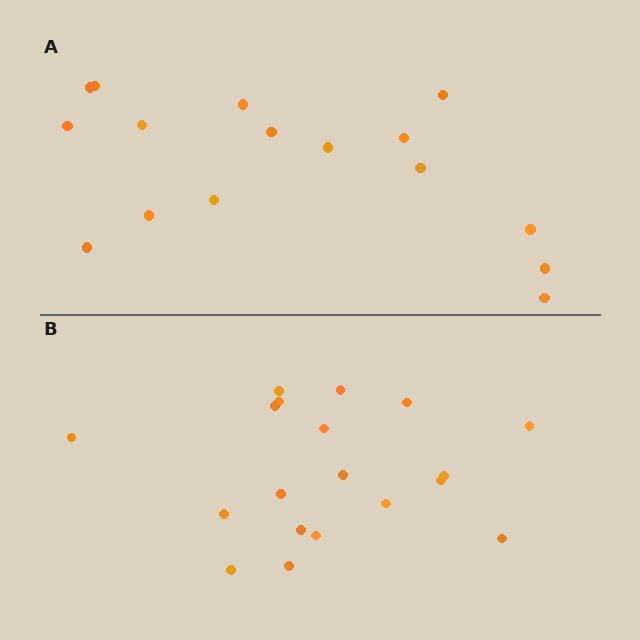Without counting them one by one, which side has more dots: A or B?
Region B (the bottom region) has more dots.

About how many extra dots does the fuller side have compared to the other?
Region B has just a few more — roughly 2 or 3 more dots than region A.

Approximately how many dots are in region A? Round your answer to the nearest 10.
About 20 dots. (The exact count is 16, which rounds to 20.)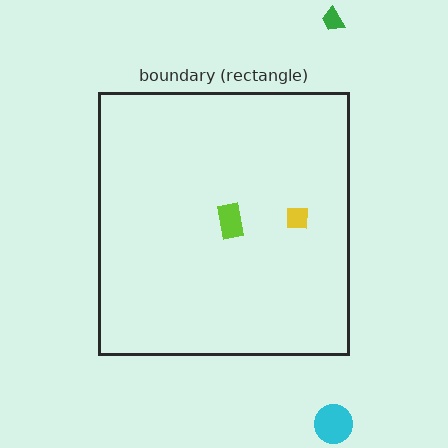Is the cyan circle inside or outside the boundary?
Outside.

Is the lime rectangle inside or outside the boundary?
Inside.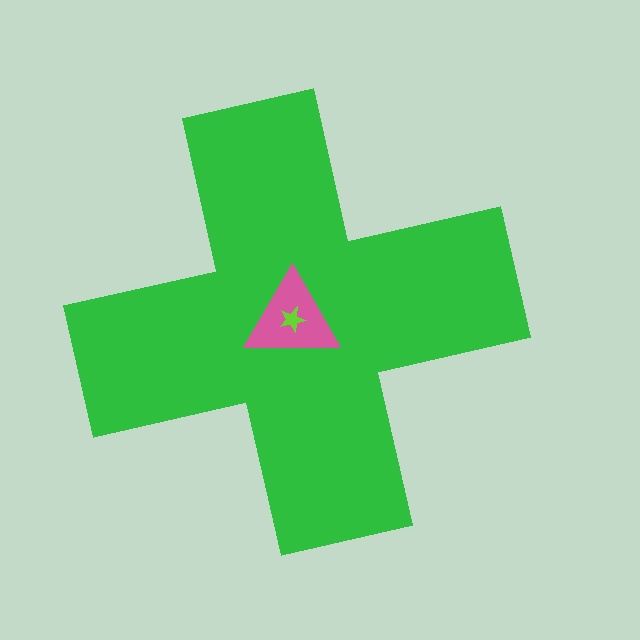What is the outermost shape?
The green cross.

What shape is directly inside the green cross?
The pink triangle.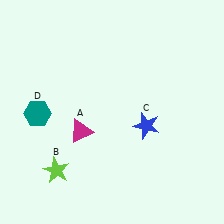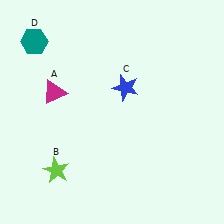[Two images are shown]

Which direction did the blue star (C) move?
The blue star (C) moved up.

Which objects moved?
The objects that moved are: the magenta triangle (A), the blue star (C), the teal hexagon (D).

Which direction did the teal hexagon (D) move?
The teal hexagon (D) moved up.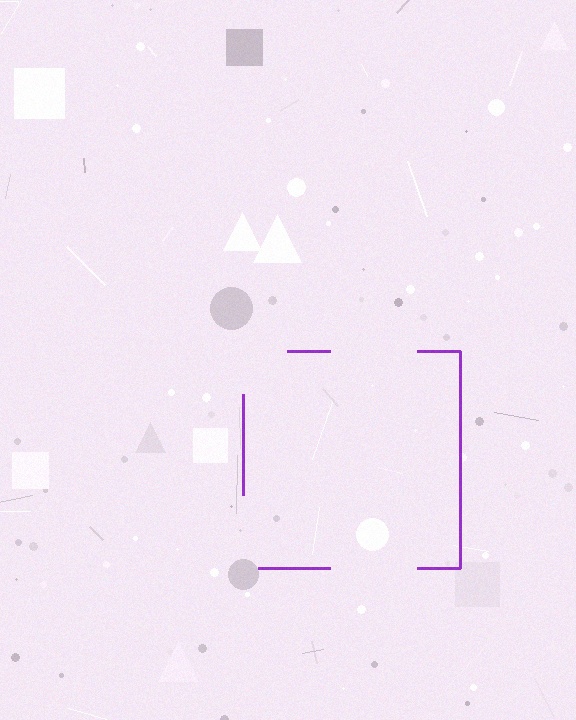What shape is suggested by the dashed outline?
The dashed outline suggests a square.